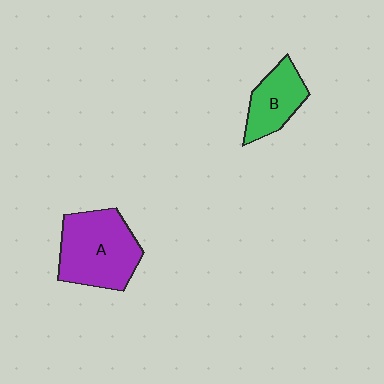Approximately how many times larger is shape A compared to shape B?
Approximately 1.7 times.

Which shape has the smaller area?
Shape B (green).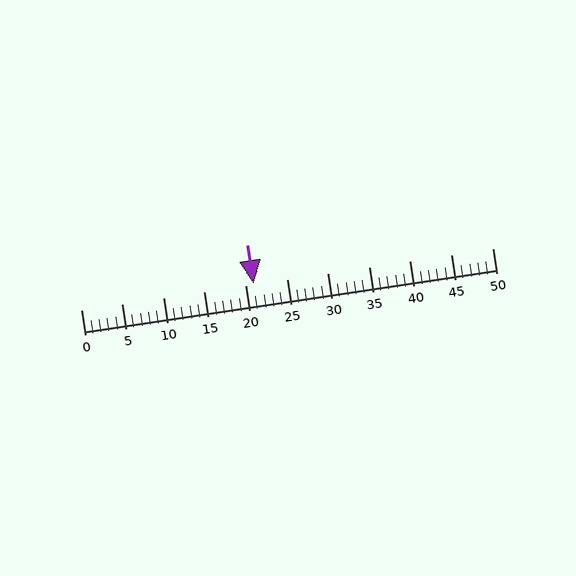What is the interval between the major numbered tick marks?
The major tick marks are spaced 5 units apart.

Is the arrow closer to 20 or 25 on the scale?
The arrow is closer to 20.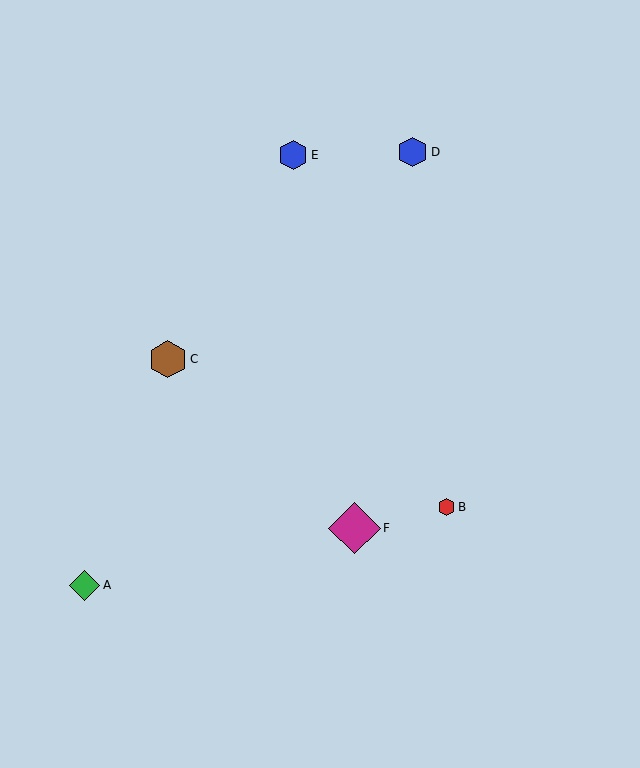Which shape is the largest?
The magenta diamond (labeled F) is the largest.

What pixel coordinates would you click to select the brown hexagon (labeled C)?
Click at (168, 359) to select the brown hexagon C.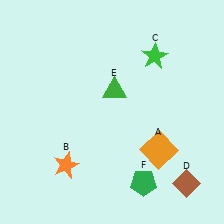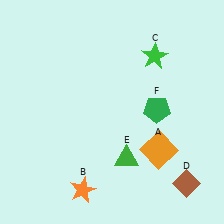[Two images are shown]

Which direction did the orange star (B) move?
The orange star (B) moved down.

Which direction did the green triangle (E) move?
The green triangle (E) moved down.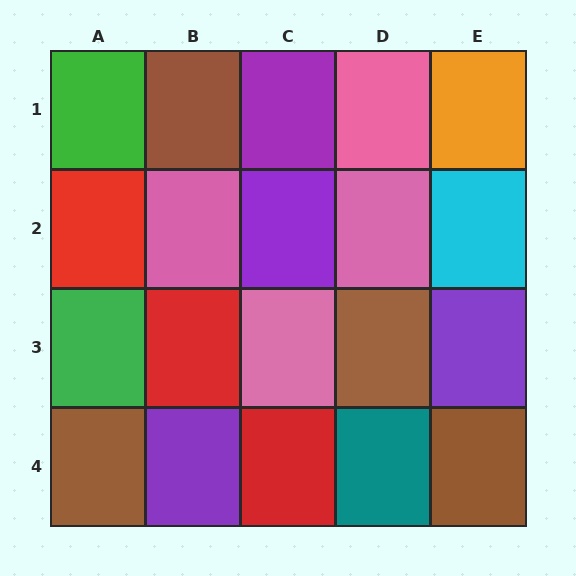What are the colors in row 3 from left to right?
Green, red, pink, brown, purple.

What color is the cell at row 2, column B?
Pink.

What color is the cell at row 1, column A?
Green.